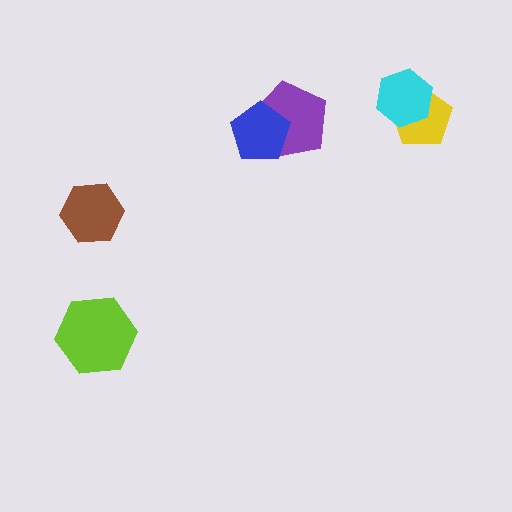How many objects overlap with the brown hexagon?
0 objects overlap with the brown hexagon.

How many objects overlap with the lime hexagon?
0 objects overlap with the lime hexagon.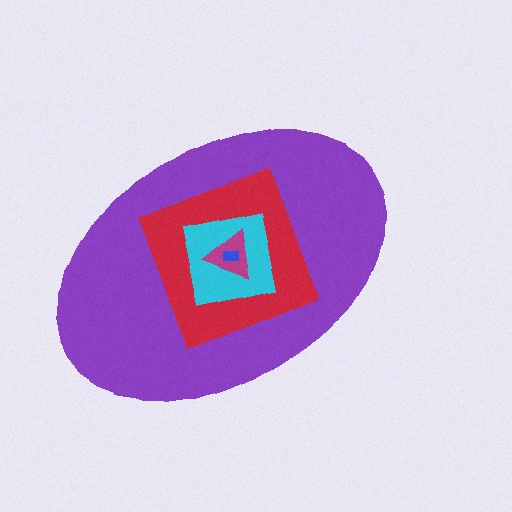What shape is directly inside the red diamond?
The cyan square.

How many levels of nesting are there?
5.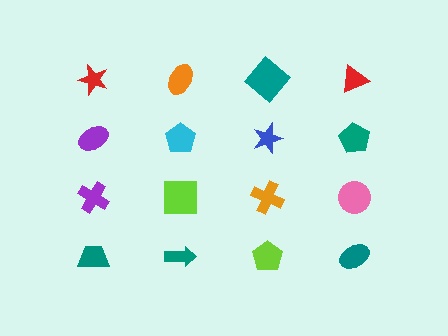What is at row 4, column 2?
A teal arrow.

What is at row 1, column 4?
A red triangle.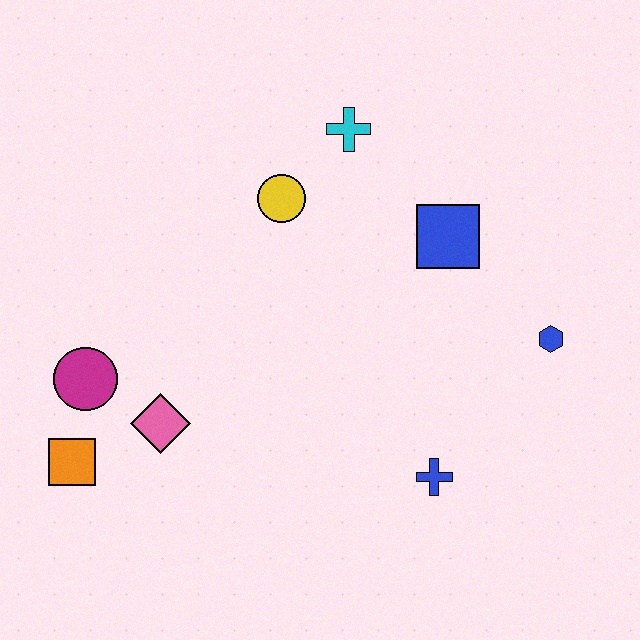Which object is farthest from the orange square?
The blue hexagon is farthest from the orange square.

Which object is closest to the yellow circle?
The cyan cross is closest to the yellow circle.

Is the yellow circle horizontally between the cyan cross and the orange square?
Yes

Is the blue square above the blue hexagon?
Yes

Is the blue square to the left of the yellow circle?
No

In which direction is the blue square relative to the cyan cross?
The blue square is below the cyan cross.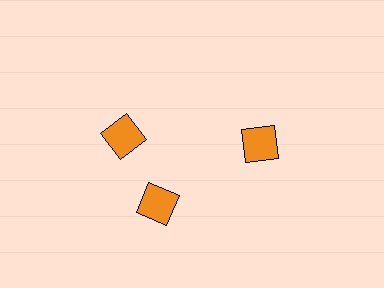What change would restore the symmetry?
The symmetry would be restored by rotating it back into even spacing with its neighbors so that all 3 diamonds sit at equal angles and equal distance from the center.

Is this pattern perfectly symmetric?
No. The 3 orange diamonds are arranged in a ring, but one element near the 11 o'clock position is rotated out of alignment along the ring, breaking the 3-fold rotational symmetry.